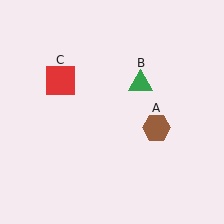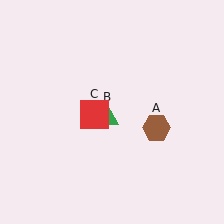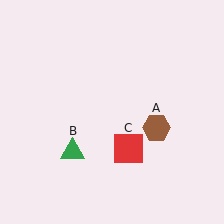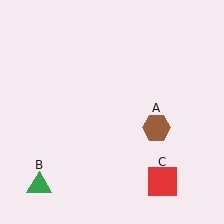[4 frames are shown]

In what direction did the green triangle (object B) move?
The green triangle (object B) moved down and to the left.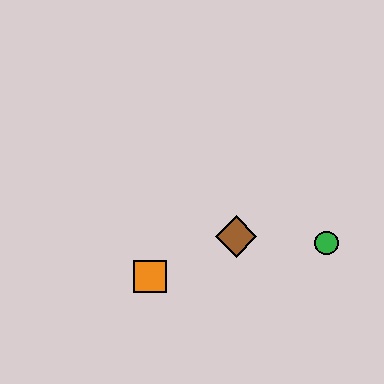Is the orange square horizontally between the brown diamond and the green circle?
No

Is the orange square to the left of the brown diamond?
Yes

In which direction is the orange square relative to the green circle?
The orange square is to the left of the green circle.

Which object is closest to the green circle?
The brown diamond is closest to the green circle.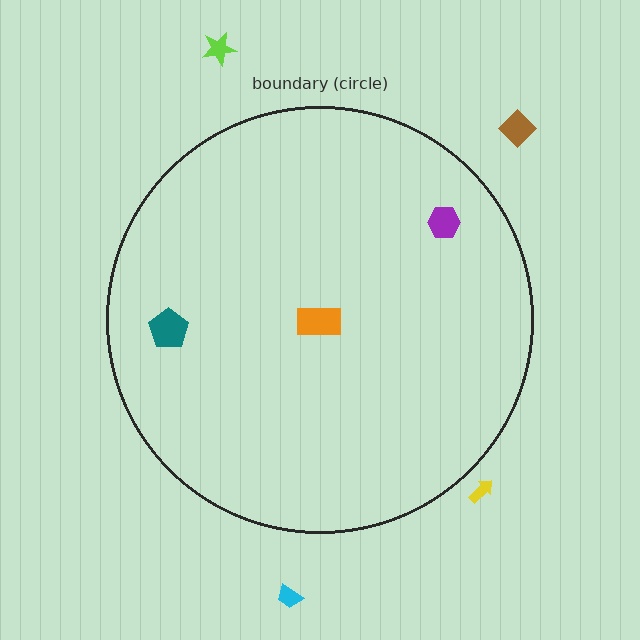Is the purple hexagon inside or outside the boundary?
Inside.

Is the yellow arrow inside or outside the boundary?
Outside.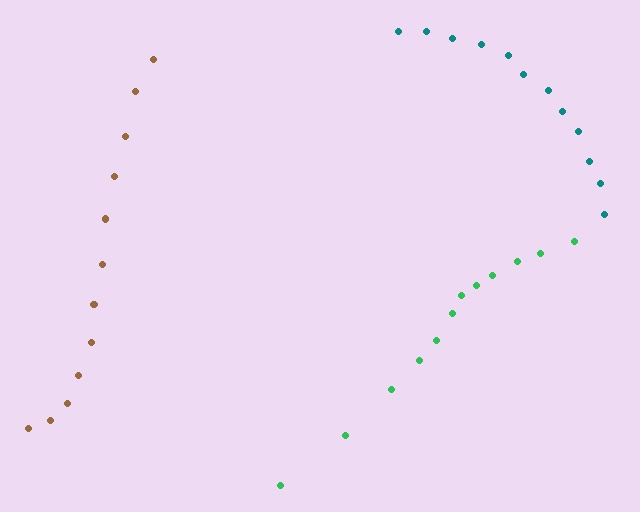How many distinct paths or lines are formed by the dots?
There are 3 distinct paths.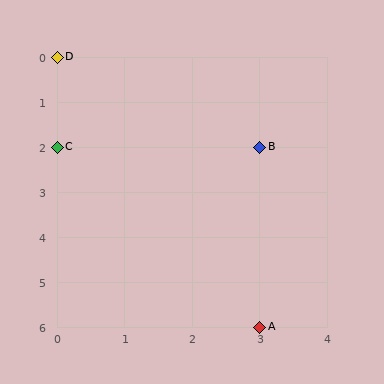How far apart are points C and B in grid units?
Points C and B are 3 columns apart.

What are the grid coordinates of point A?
Point A is at grid coordinates (3, 6).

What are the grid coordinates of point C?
Point C is at grid coordinates (0, 2).